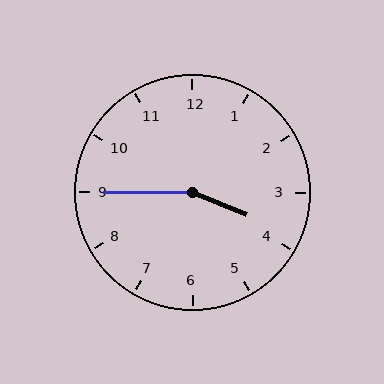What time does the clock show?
3:45.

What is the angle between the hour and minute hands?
Approximately 158 degrees.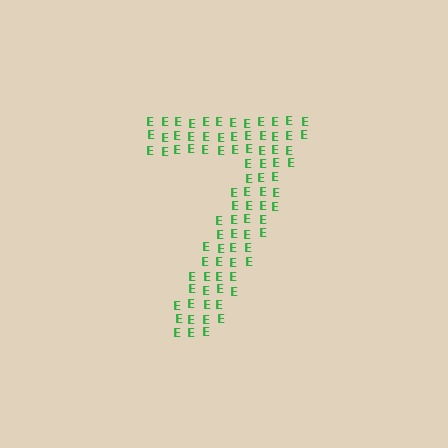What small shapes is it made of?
It is made of small letter E's.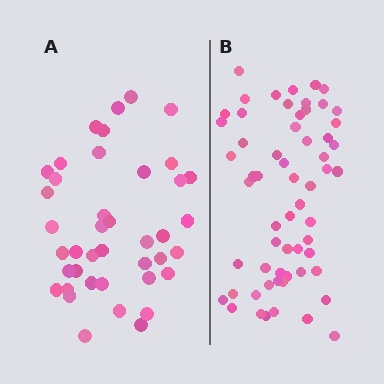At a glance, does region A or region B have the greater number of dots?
Region B (the right region) has more dots.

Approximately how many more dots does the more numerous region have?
Region B has approximately 20 more dots than region A.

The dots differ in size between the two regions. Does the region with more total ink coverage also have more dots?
No. Region A has more total ink coverage because its dots are larger, but region B actually contains more individual dots. Total area can be misleading — the number of items is what matters here.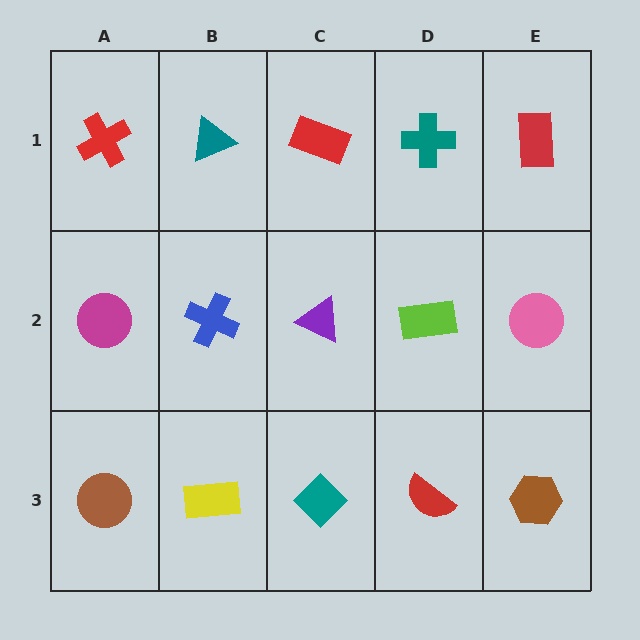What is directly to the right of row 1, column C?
A teal cross.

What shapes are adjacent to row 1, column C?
A purple triangle (row 2, column C), a teal triangle (row 1, column B), a teal cross (row 1, column D).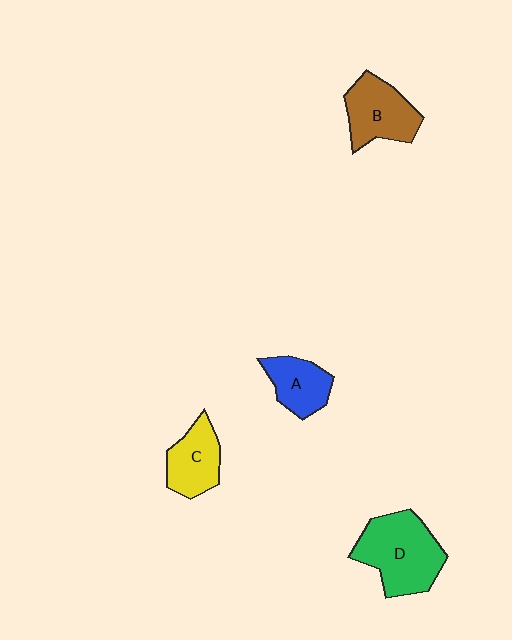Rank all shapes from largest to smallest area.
From largest to smallest: D (green), B (brown), C (yellow), A (blue).